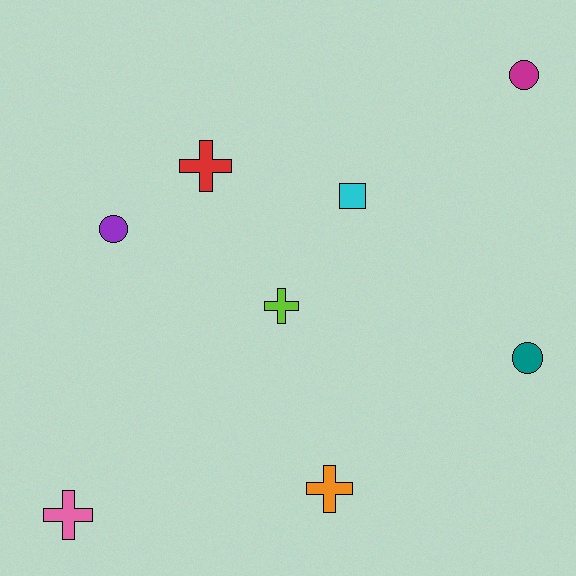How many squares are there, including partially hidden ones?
There is 1 square.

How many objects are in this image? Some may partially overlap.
There are 8 objects.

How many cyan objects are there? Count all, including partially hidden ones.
There is 1 cyan object.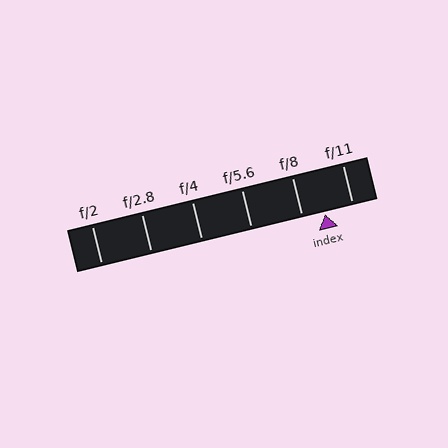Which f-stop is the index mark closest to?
The index mark is closest to f/8.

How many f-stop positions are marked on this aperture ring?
There are 6 f-stop positions marked.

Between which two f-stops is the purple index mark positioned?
The index mark is between f/8 and f/11.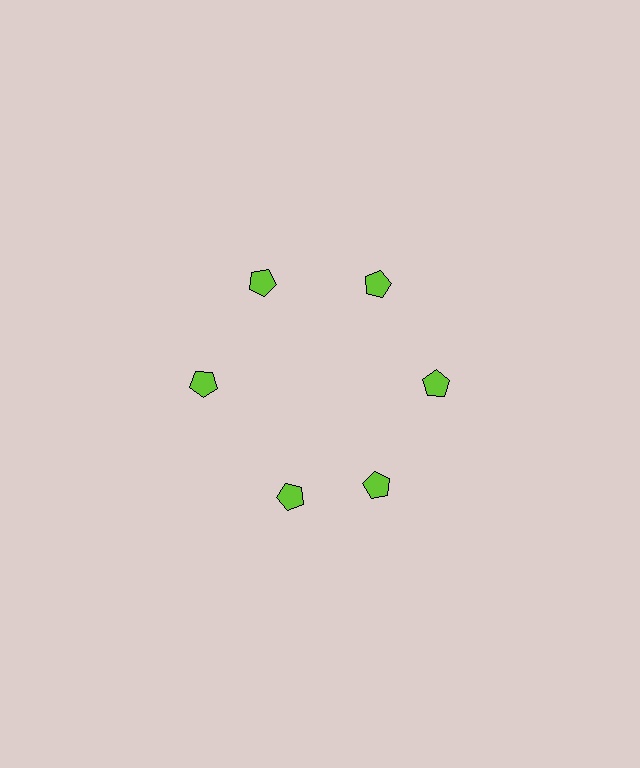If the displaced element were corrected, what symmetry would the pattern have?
It would have 6-fold rotational symmetry — the pattern would map onto itself every 60 degrees.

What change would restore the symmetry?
The symmetry would be restored by rotating it back into even spacing with its neighbors so that all 6 pentagons sit at equal angles and equal distance from the center.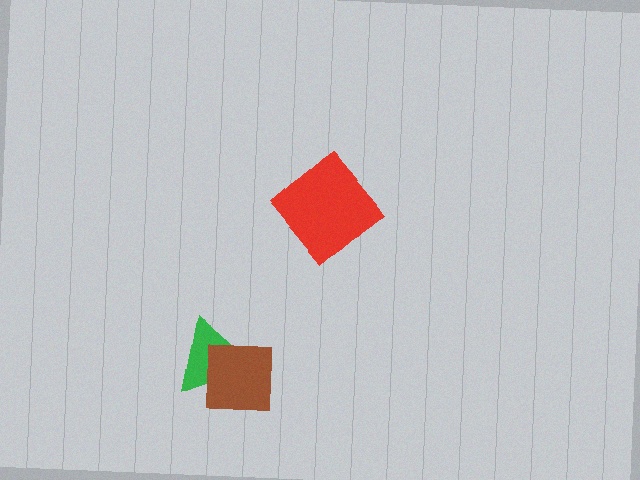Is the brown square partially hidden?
No, no other shape covers it.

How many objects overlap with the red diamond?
0 objects overlap with the red diamond.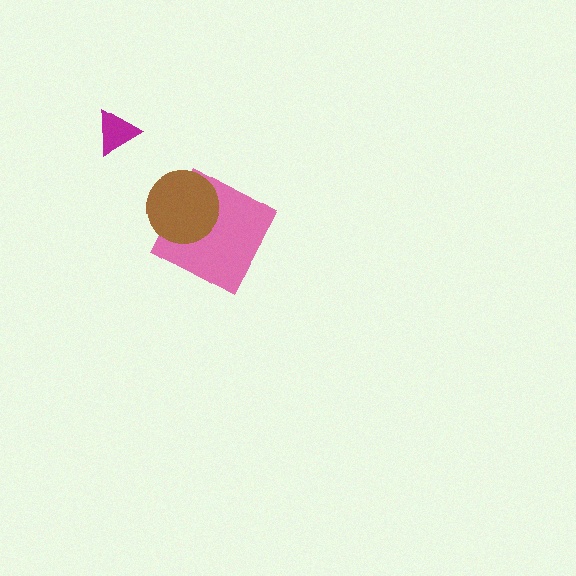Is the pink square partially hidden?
Yes, it is partially covered by another shape.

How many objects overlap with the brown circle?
1 object overlaps with the brown circle.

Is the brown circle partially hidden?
No, no other shape covers it.